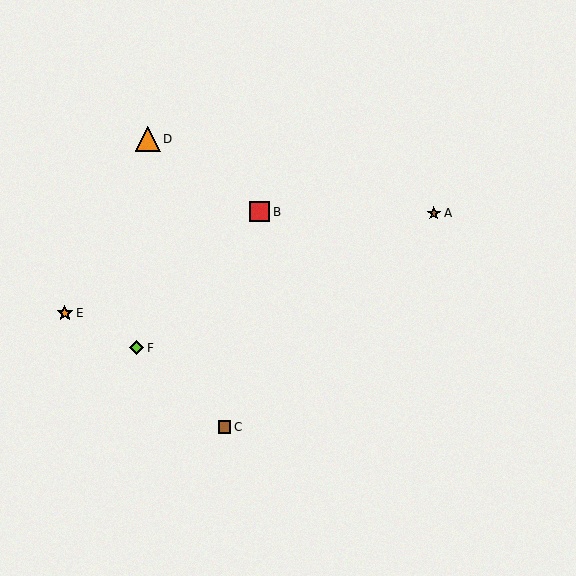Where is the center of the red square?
The center of the red square is at (259, 212).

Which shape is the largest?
The orange triangle (labeled D) is the largest.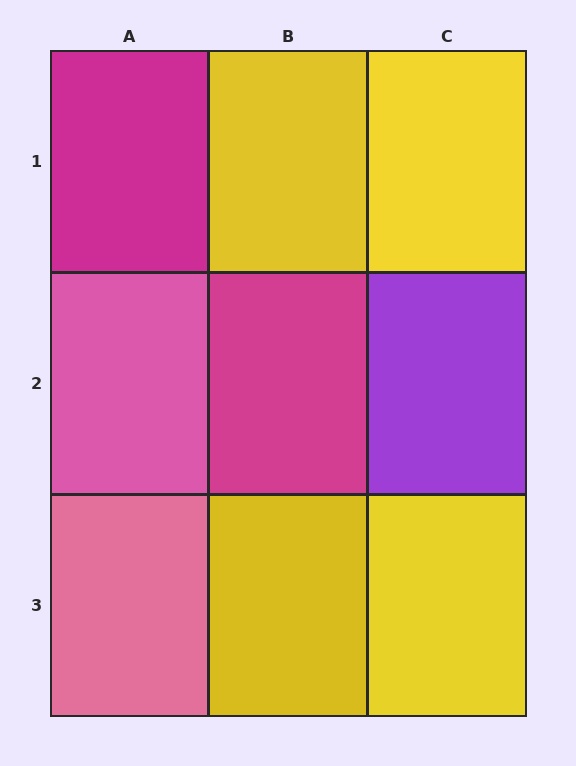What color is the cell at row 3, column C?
Yellow.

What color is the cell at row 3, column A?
Pink.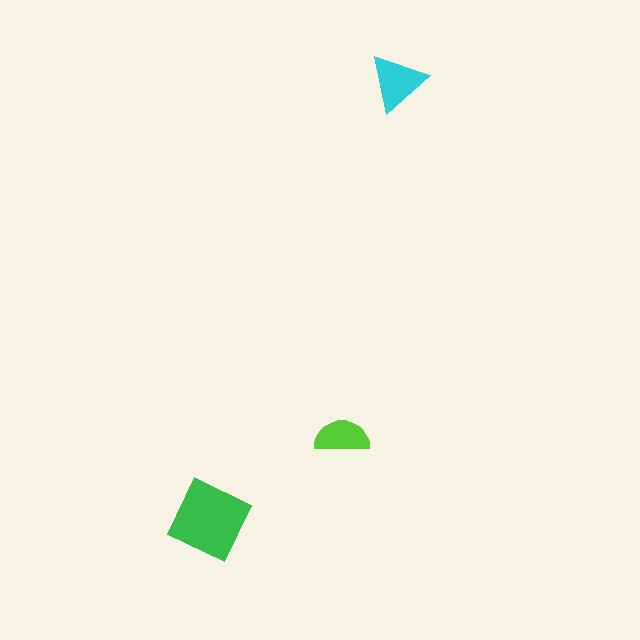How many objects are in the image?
There are 3 objects in the image.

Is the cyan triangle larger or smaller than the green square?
Smaller.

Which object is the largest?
The green square.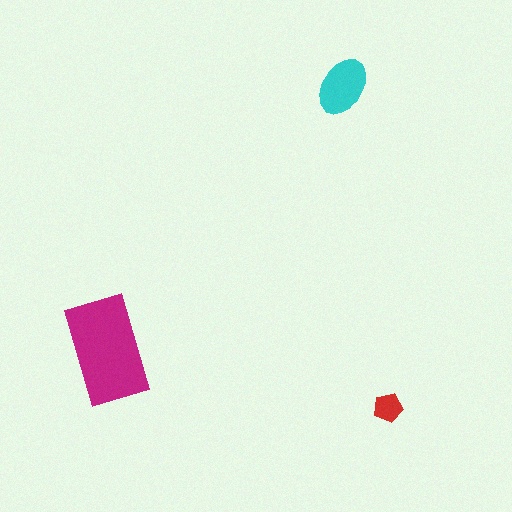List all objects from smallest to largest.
The red pentagon, the cyan ellipse, the magenta rectangle.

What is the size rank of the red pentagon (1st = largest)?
3rd.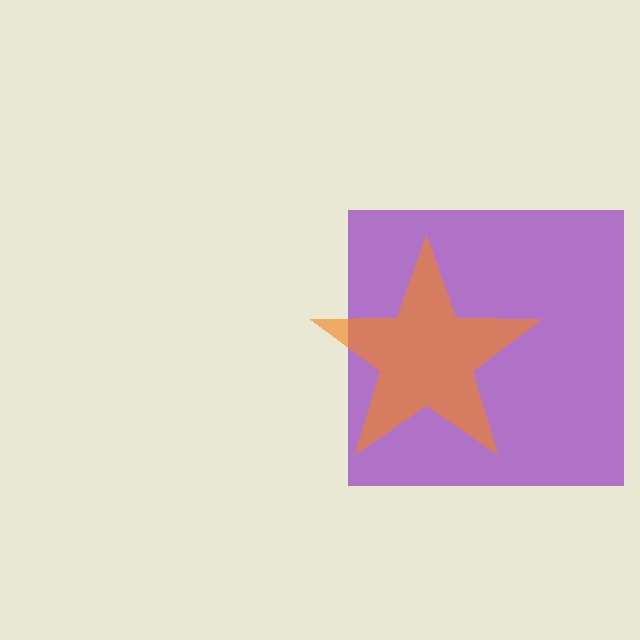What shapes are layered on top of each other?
The layered shapes are: a purple square, an orange star.